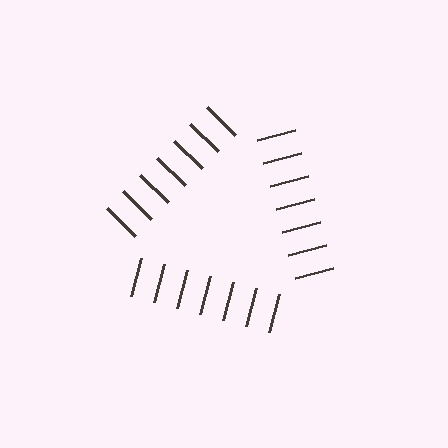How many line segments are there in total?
21 — 7 along each of the 3 edges.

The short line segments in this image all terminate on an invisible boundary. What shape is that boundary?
An illusory triangle — the line segments terminate on its edges but no continuous stroke is drawn.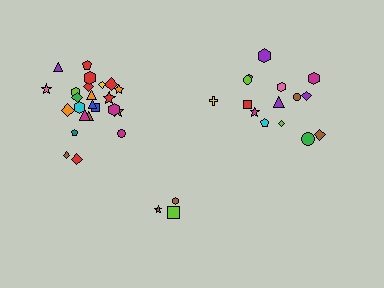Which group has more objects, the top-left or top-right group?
The top-left group.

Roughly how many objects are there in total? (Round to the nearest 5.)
Roughly 45 objects in total.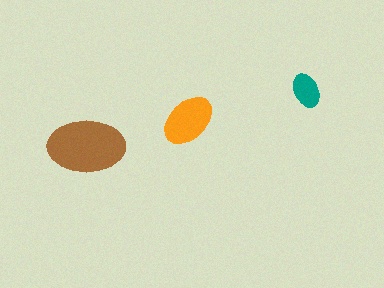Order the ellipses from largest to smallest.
the brown one, the orange one, the teal one.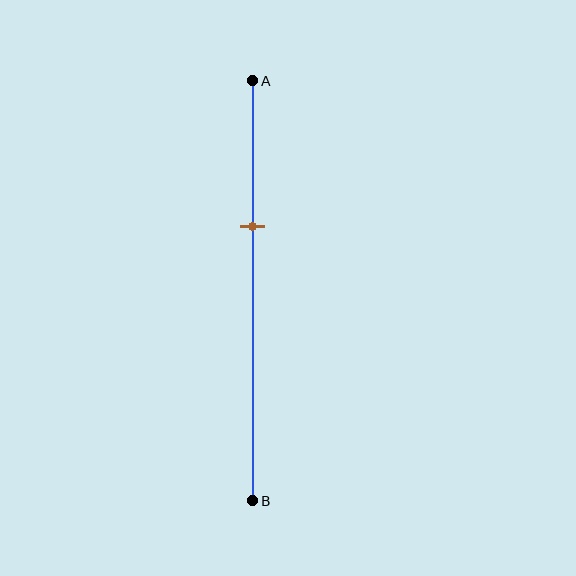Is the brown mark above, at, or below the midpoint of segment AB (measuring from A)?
The brown mark is above the midpoint of segment AB.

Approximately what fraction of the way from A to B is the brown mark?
The brown mark is approximately 35% of the way from A to B.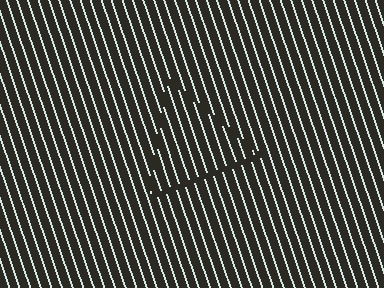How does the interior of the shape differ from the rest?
The interior of the shape contains the same grating, shifted by half a period — the contour is defined by the phase discontinuity where line-ends from the inner and outer gratings abut.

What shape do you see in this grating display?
An illusory triangle. The interior of the shape contains the same grating, shifted by half a period — the contour is defined by the phase discontinuity where line-ends from the inner and outer gratings abut.